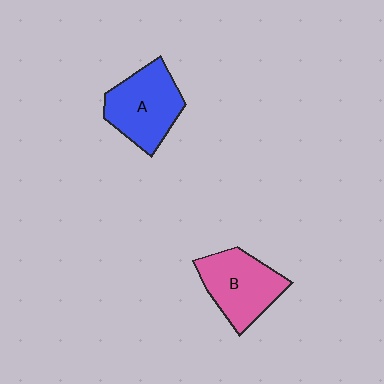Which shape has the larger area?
Shape A (blue).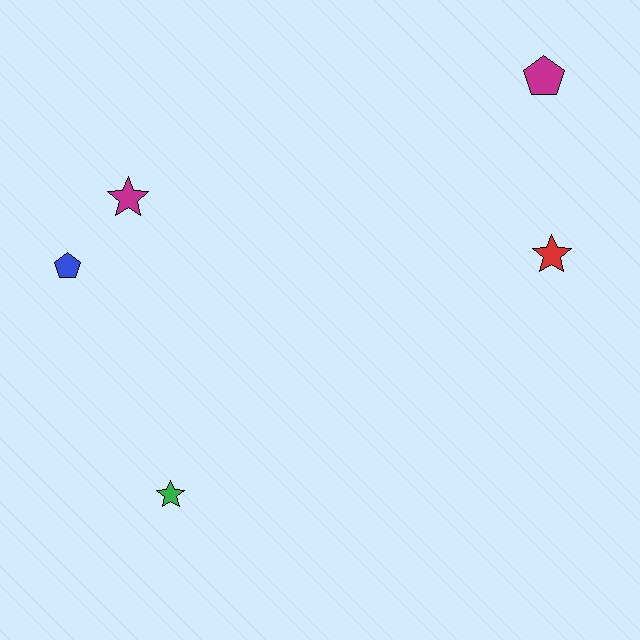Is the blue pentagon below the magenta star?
Yes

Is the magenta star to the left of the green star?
Yes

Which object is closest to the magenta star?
The blue pentagon is closest to the magenta star.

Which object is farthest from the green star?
The magenta pentagon is farthest from the green star.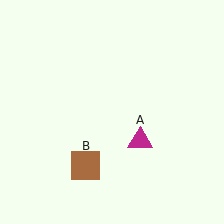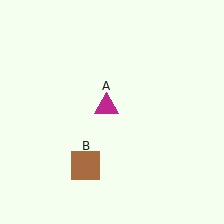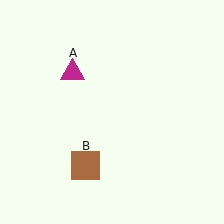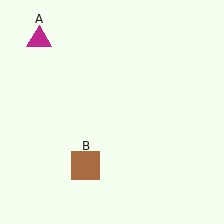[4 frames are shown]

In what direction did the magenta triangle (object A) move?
The magenta triangle (object A) moved up and to the left.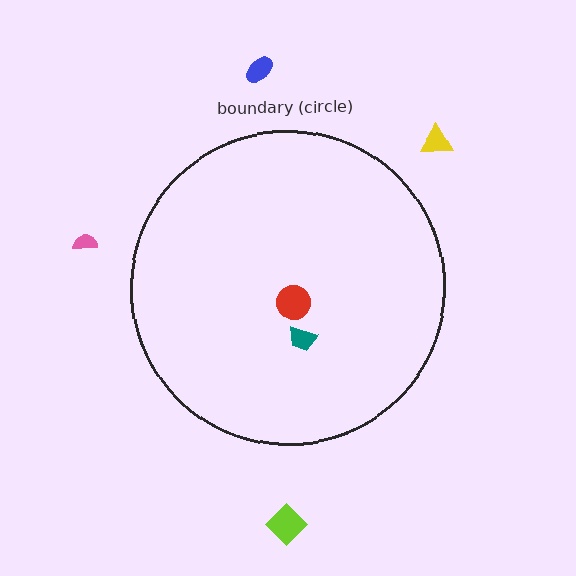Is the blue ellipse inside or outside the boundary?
Outside.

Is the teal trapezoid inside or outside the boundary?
Inside.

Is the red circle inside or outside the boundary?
Inside.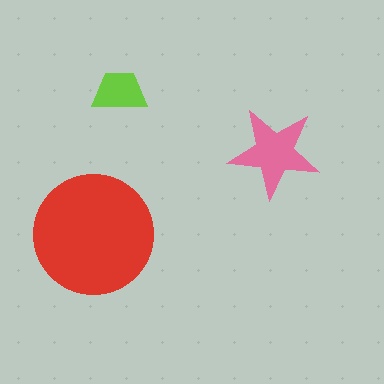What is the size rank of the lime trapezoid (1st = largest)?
3rd.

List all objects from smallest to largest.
The lime trapezoid, the pink star, the red circle.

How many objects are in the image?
There are 3 objects in the image.